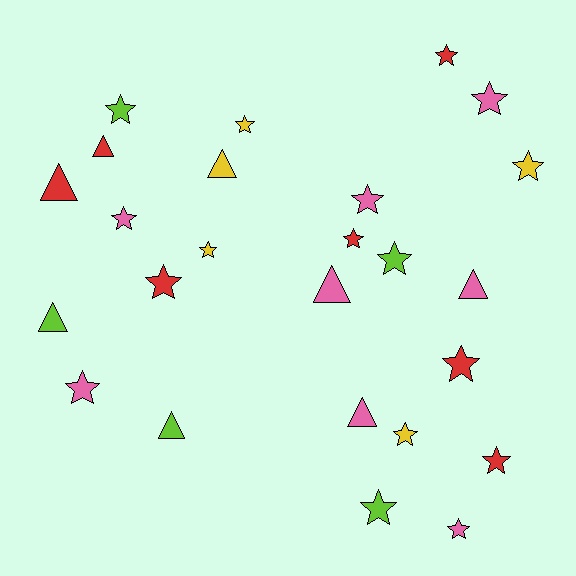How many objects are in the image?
There are 25 objects.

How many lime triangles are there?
There are 2 lime triangles.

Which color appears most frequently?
Pink, with 8 objects.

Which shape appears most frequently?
Star, with 17 objects.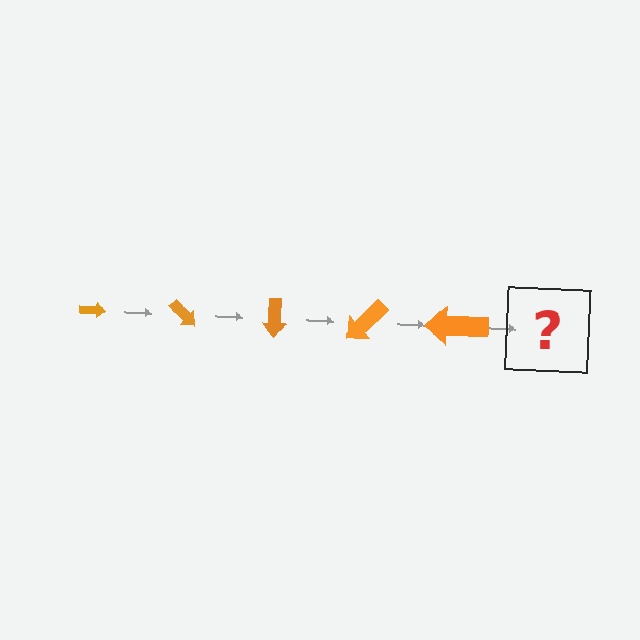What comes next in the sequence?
The next element should be an arrow, larger than the previous one and rotated 225 degrees from the start.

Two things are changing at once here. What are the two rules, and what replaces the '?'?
The two rules are that the arrow grows larger each step and it rotates 45 degrees each step. The '?' should be an arrow, larger than the previous one and rotated 225 degrees from the start.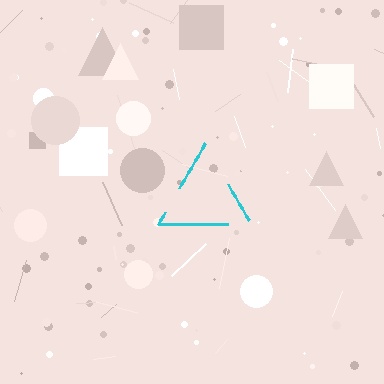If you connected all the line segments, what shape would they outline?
They would outline a triangle.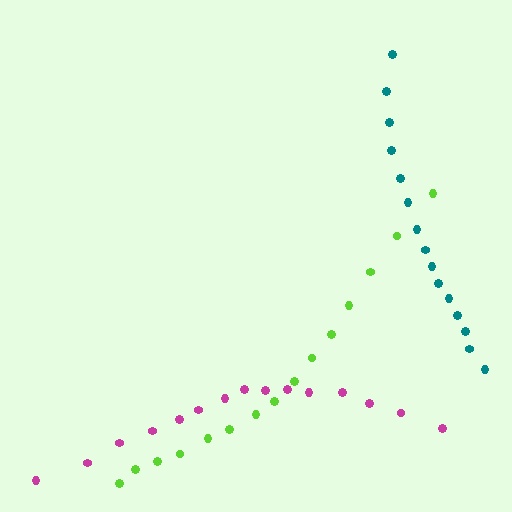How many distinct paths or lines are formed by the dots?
There are 3 distinct paths.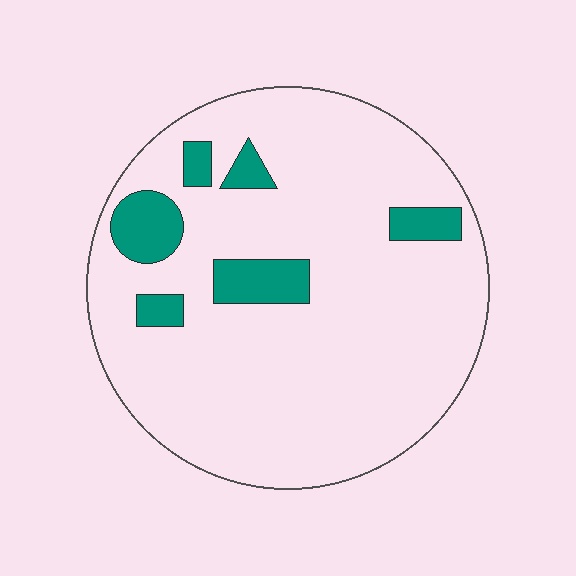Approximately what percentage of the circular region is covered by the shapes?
Approximately 10%.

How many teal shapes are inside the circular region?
6.